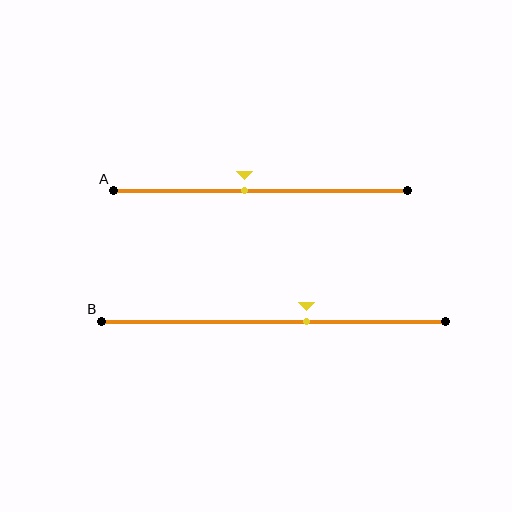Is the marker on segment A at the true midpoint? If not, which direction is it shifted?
No, the marker on segment A is shifted to the left by about 5% of the segment length.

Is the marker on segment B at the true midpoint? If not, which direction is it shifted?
No, the marker on segment B is shifted to the right by about 10% of the segment length.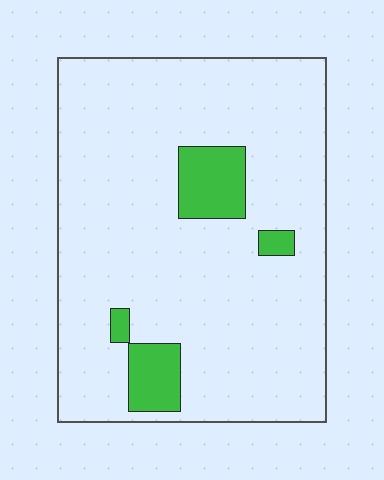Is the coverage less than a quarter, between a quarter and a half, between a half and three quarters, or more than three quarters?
Less than a quarter.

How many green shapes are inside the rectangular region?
4.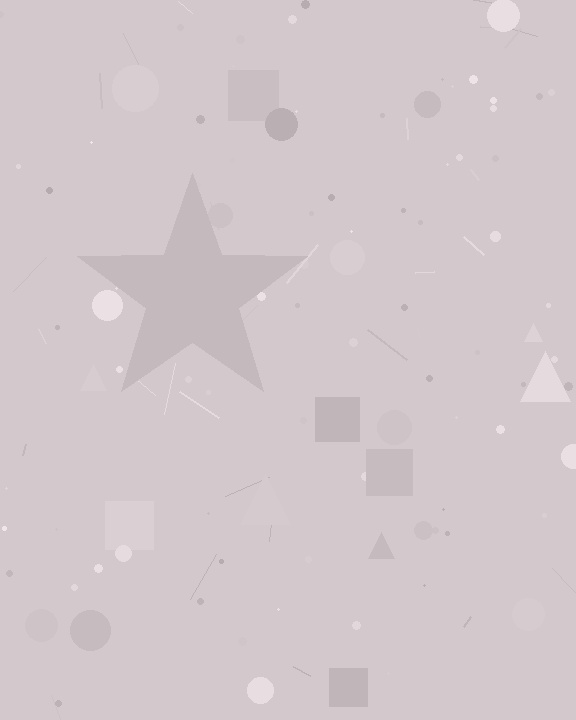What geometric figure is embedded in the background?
A star is embedded in the background.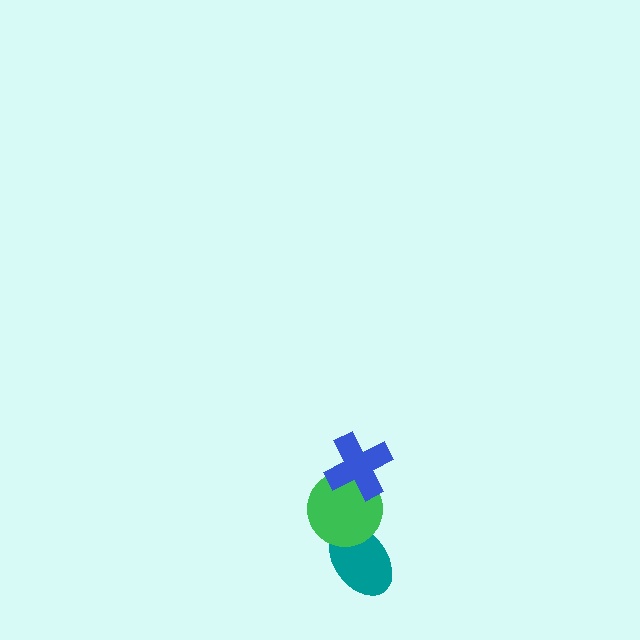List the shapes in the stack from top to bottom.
From top to bottom: the blue cross, the green circle, the teal ellipse.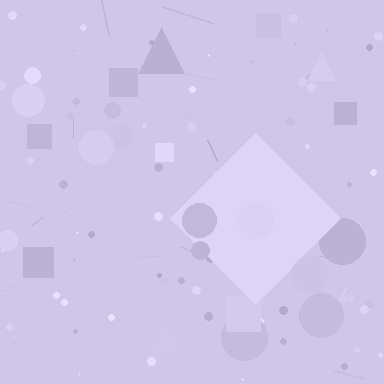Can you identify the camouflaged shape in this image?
The camouflaged shape is a diamond.